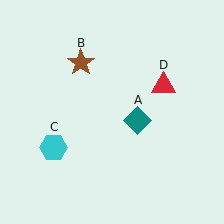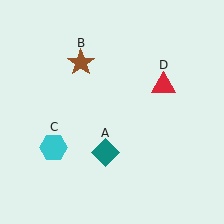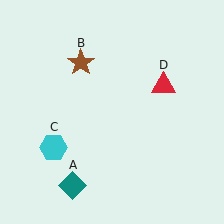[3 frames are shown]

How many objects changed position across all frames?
1 object changed position: teal diamond (object A).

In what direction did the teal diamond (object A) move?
The teal diamond (object A) moved down and to the left.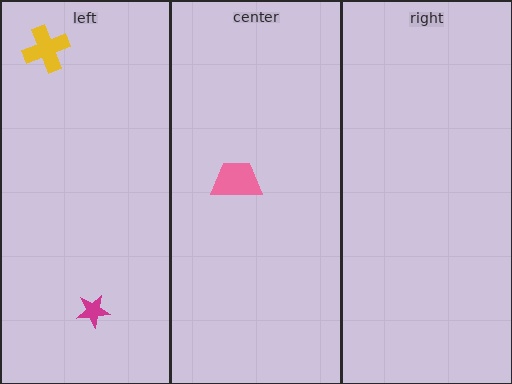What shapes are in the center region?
The pink trapezoid.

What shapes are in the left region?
The yellow cross, the magenta star.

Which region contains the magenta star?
The left region.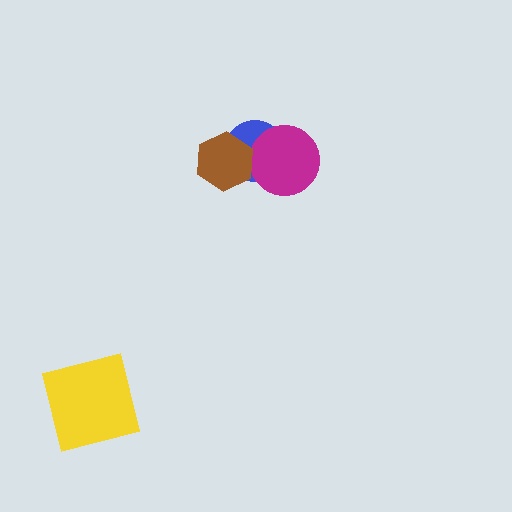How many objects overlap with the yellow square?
0 objects overlap with the yellow square.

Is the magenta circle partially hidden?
No, no other shape covers it.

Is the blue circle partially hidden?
Yes, it is partially covered by another shape.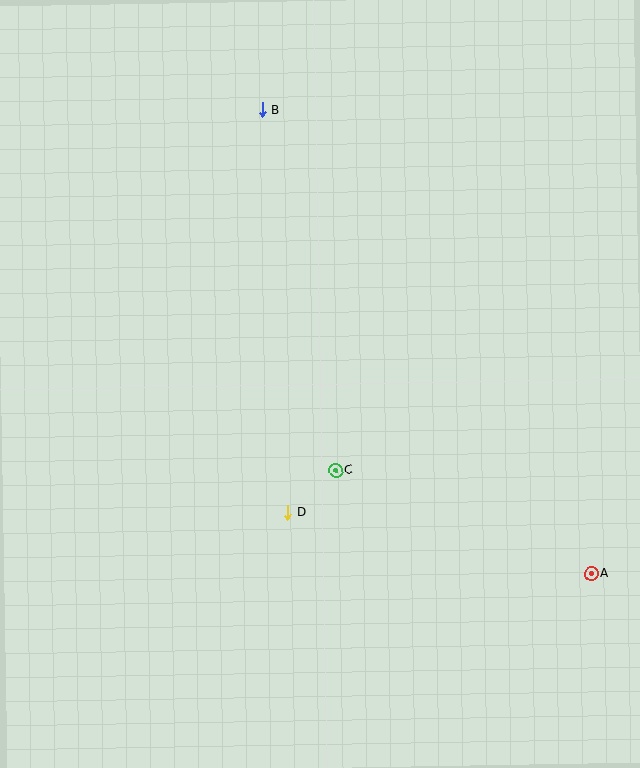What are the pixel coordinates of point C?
Point C is at (336, 470).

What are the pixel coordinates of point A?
Point A is at (591, 574).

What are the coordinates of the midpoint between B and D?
The midpoint between B and D is at (275, 311).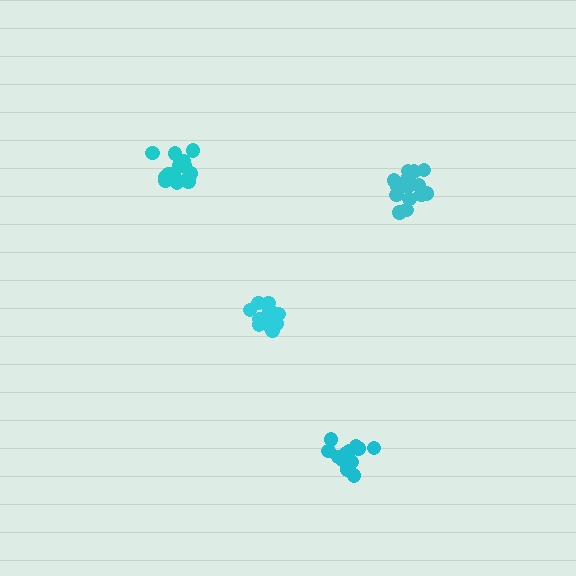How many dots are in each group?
Group 1: 13 dots, Group 2: 15 dots, Group 3: 16 dots, Group 4: 13 dots (57 total).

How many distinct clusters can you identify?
There are 4 distinct clusters.